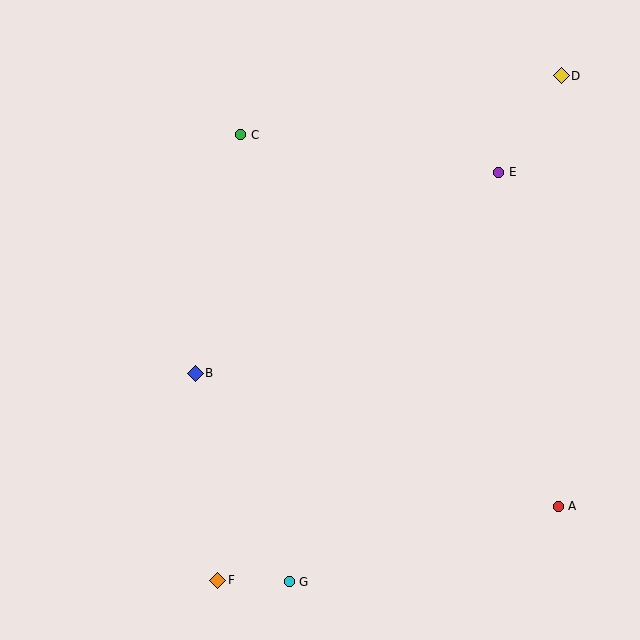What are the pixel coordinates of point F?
Point F is at (217, 580).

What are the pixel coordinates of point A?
Point A is at (558, 506).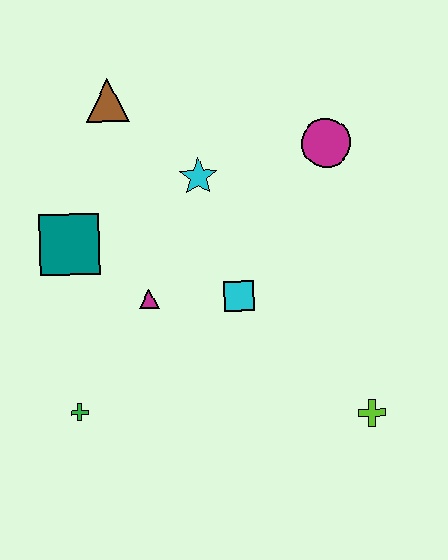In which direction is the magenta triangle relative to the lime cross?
The magenta triangle is to the left of the lime cross.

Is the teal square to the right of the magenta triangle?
No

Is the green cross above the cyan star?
No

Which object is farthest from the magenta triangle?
The lime cross is farthest from the magenta triangle.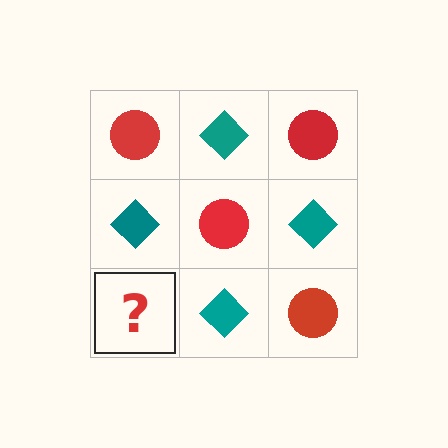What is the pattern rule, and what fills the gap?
The rule is that it alternates red circle and teal diamond in a checkerboard pattern. The gap should be filled with a red circle.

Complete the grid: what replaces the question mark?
The question mark should be replaced with a red circle.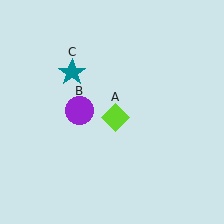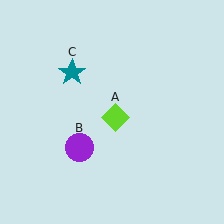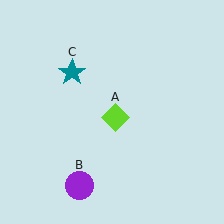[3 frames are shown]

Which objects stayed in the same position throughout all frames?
Lime diamond (object A) and teal star (object C) remained stationary.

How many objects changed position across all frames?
1 object changed position: purple circle (object B).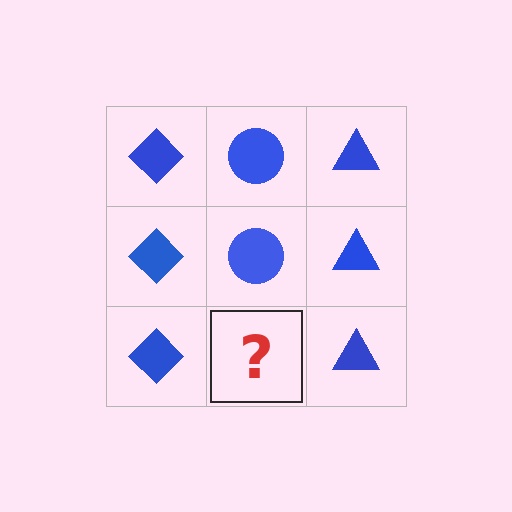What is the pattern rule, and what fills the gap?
The rule is that each column has a consistent shape. The gap should be filled with a blue circle.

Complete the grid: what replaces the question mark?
The question mark should be replaced with a blue circle.